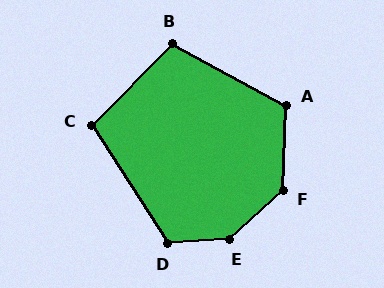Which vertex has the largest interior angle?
E, at approximately 142 degrees.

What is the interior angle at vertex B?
Approximately 106 degrees (obtuse).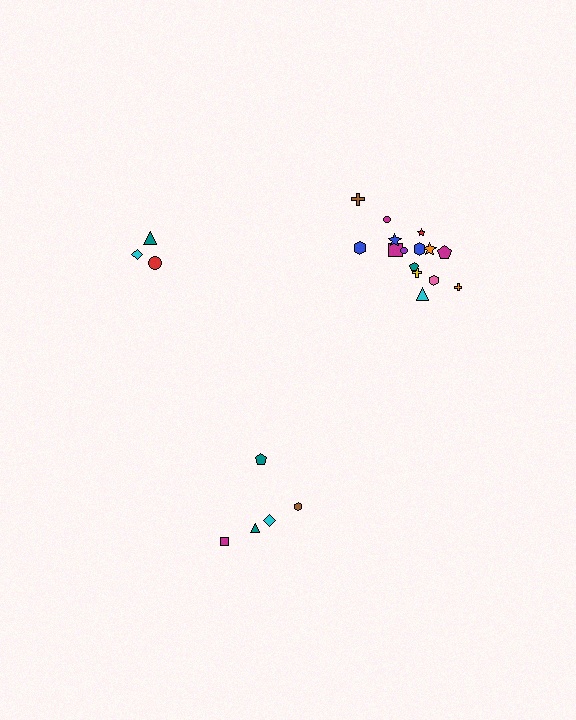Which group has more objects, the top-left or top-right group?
The top-right group.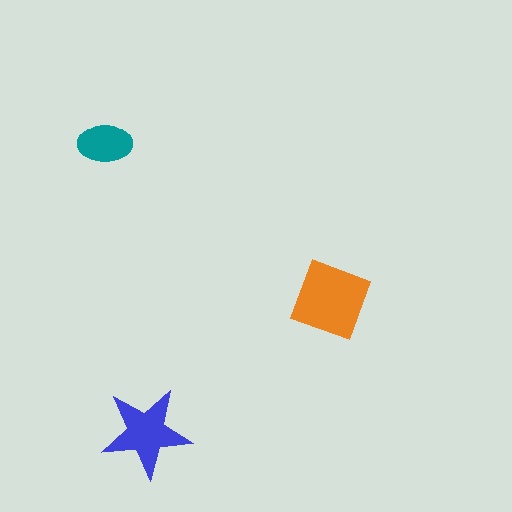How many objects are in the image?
There are 3 objects in the image.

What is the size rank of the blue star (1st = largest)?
2nd.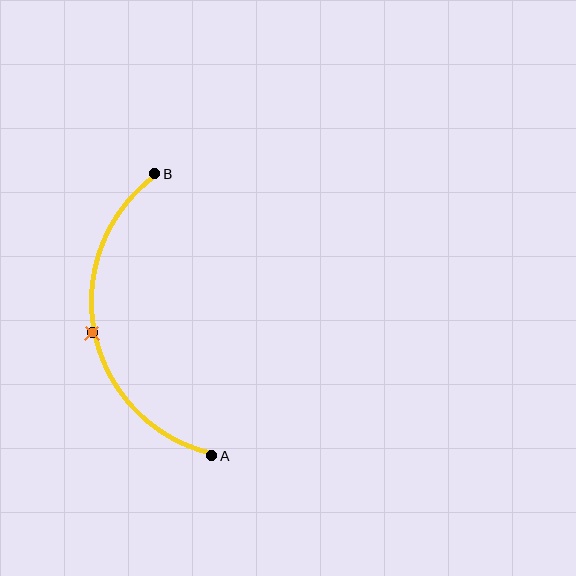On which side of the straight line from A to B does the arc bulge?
The arc bulges to the left of the straight line connecting A and B.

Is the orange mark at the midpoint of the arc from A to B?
Yes. The orange mark lies on the arc at equal arc-length from both A and B — it is the arc midpoint.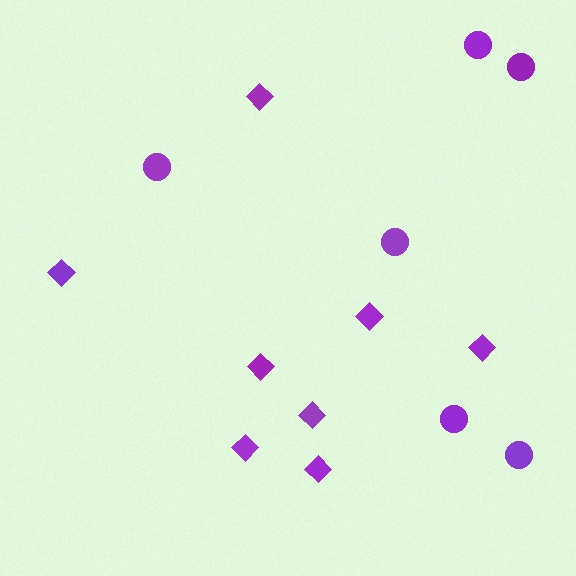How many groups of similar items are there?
There are 2 groups: one group of circles (6) and one group of diamonds (8).